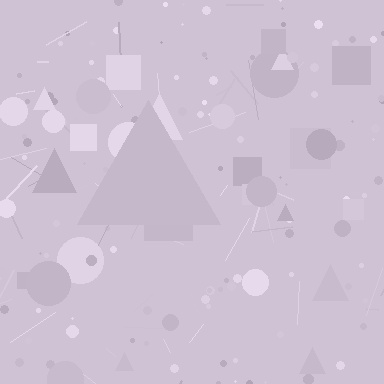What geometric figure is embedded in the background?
A triangle is embedded in the background.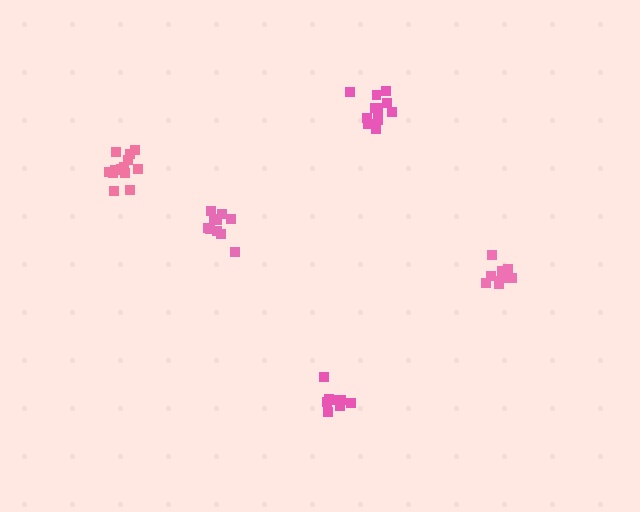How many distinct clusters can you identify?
There are 5 distinct clusters.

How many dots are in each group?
Group 1: 12 dots, Group 2: 8 dots, Group 3: 10 dots, Group 4: 10 dots, Group 5: 13 dots (53 total).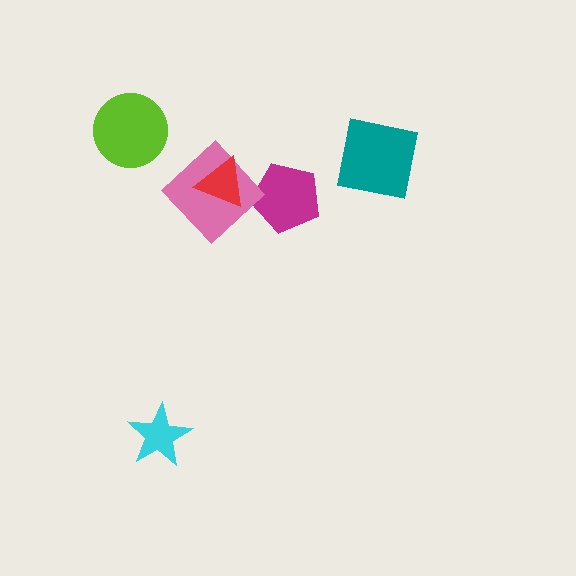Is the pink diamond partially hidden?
Yes, it is partially covered by another shape.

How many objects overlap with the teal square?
0 objects overlap with the teal square.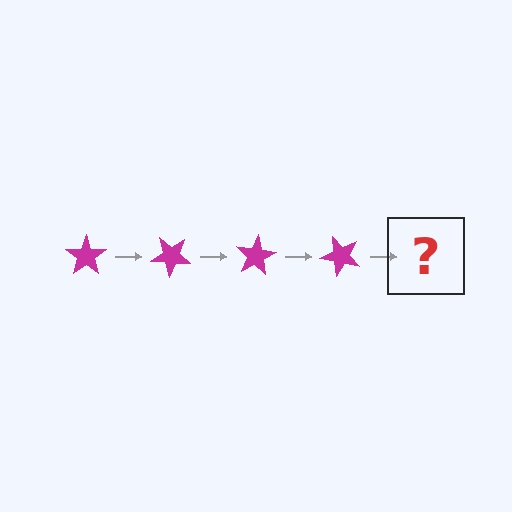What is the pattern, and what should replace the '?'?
The pattern is that the star rotates 40 degrees each step. The '?' should be a magenta star rotated 160 degrees.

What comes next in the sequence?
The next element should be a magenta star rotated 160 degrees.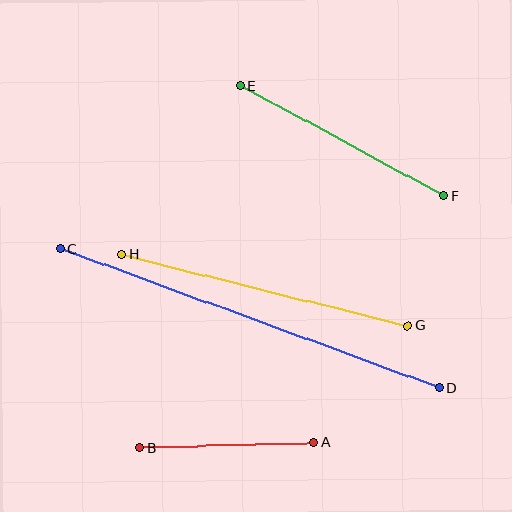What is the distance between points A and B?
The distance is approximately 174 pixels.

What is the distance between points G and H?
The distance is approximately 294 pixels.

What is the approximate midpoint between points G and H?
The midpoint is at approximately (265, 290) pixels.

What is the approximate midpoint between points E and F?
The midpoint is at approximately (342, 141) pixels.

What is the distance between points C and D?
The distance is approximately 404 pixels.